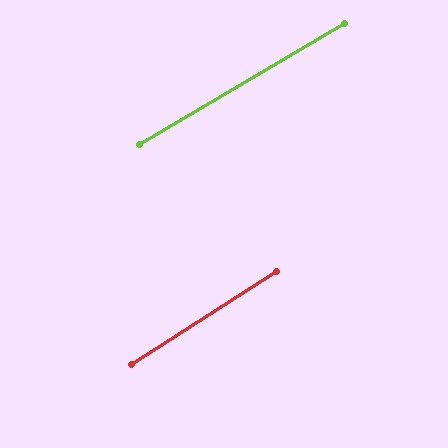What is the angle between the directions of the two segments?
Approximately 2 degrees.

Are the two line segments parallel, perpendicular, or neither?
Parallel — their directions differ by only 1.9°.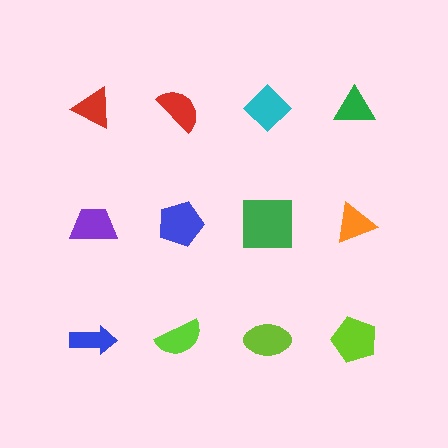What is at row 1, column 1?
A red triangle.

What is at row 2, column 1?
A purple trapezoid.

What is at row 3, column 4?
A lime pentagon.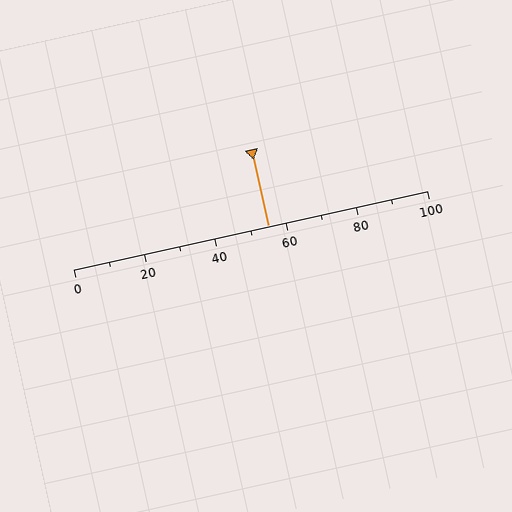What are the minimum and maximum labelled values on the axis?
The axis runs from 0 to 100.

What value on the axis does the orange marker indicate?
The marker indicates approximately 55.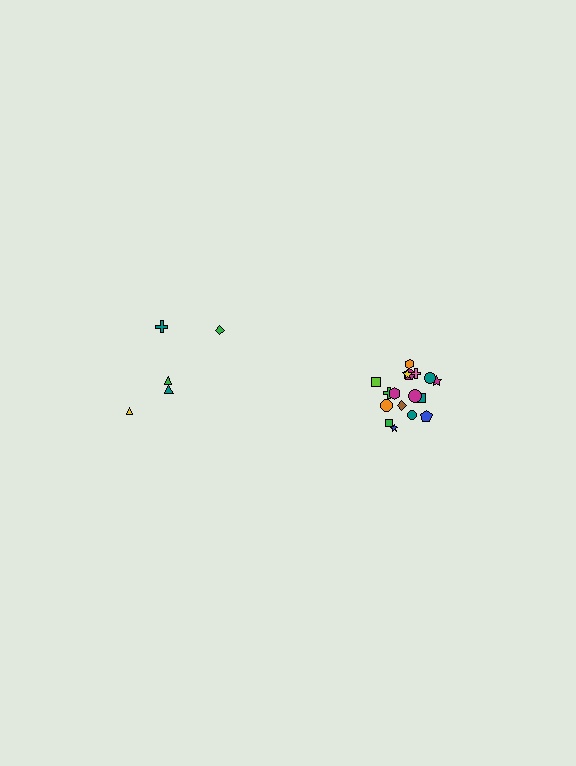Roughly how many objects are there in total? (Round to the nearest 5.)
Roughly 25 objects in total.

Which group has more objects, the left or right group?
The right group.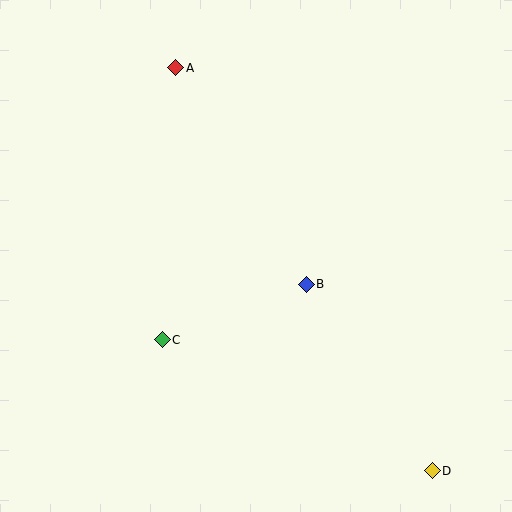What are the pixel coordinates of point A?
Point A is at (176, 68).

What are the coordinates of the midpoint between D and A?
The midpoint between D and A is at (304, 269).